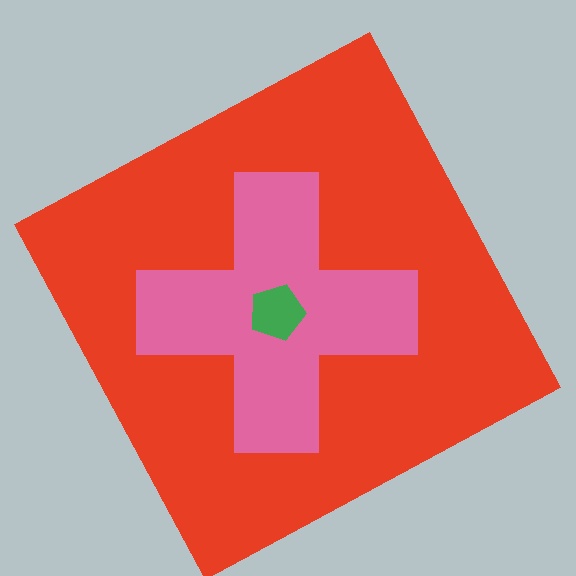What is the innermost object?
The green pentagon.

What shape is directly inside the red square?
The pink cross.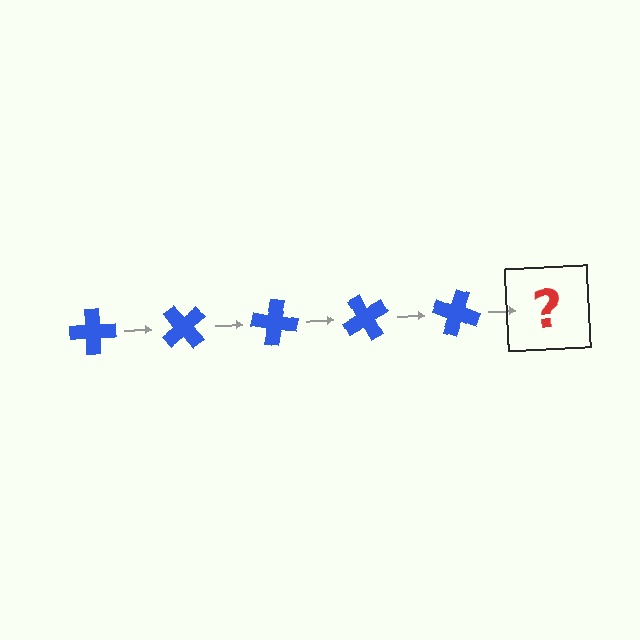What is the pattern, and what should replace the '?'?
The pattern is that the cross rotates 50 degrees each step. The '?' should be a blue cross rotated 250 degrees.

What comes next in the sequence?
The next element should be a blue cross rotated 250 degrees.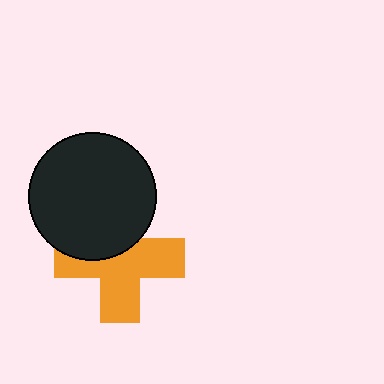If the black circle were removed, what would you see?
You would see the complete orange cross.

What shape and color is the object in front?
The object in front is a black circle.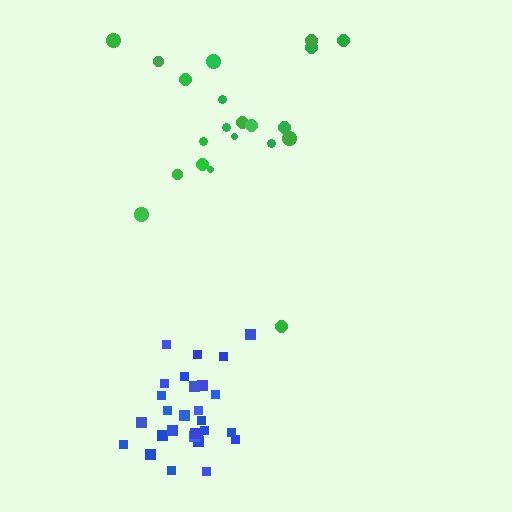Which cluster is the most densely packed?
Blue.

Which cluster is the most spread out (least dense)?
Green.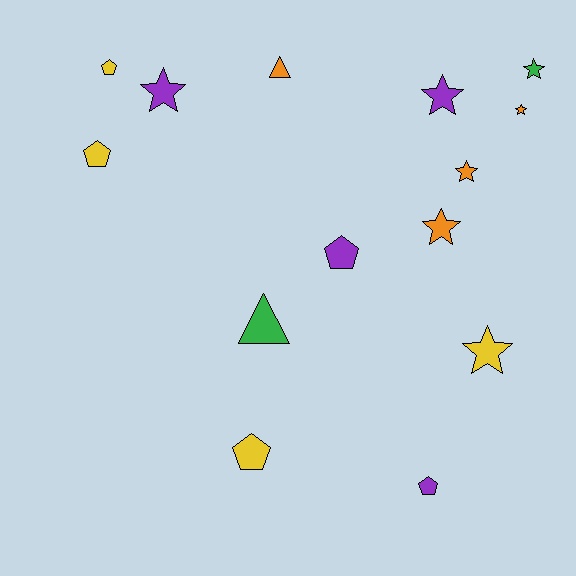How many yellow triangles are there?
There are no yellow triangles.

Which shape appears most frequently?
Star, with 7 objects.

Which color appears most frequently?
Yellow, with 4 objects.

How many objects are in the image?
There are 14 objects.